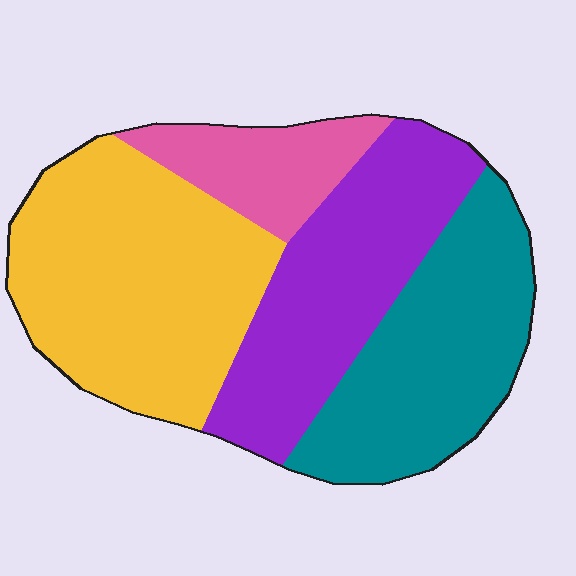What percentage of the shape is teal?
Teal takes up about one quarter (1/4) of the shape.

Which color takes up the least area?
Pink, at roughly 10%.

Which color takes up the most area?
Yellow, at roughly 35%.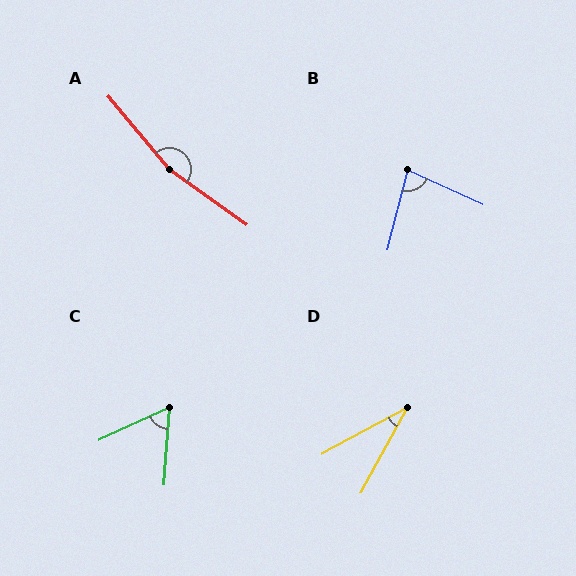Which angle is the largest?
A, at approximately 165 degrees.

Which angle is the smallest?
D, at approximately 33 degrees.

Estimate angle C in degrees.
Approximately 61 degrees.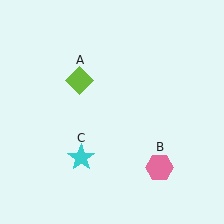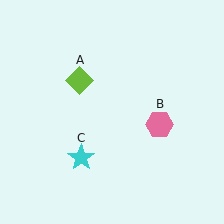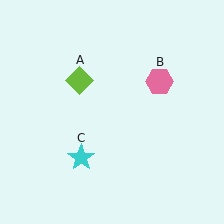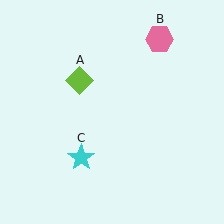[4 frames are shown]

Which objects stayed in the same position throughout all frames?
Lime diamond (object A) and cyan star (object C) remained stationary.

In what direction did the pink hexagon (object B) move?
The pink hexagon (object B) moved up.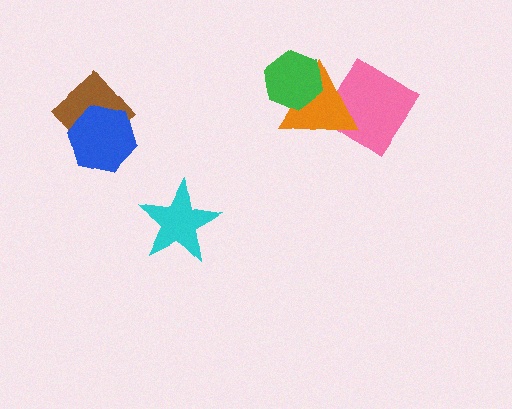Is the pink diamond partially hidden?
Yes, it is partially covered by another shape.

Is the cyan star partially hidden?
No, no other shape covers it.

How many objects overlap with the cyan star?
0 objects overlap with the cyan star.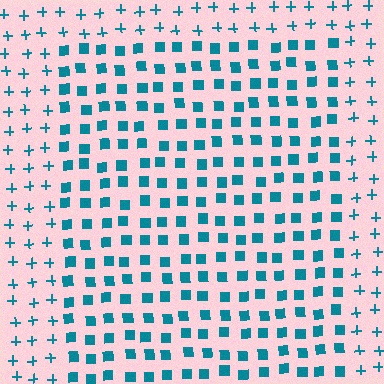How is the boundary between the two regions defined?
The boundary is defined by a change in element shape: squares inside vs. plus signs outside. All elements share the same color and spacing.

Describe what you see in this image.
The image is filled with small teal elements arranged in a uniform grid. A rectangle-shaped region contains squares, while the surrounding area contains plus signs. The boundary is defined purely by the change in element shape.